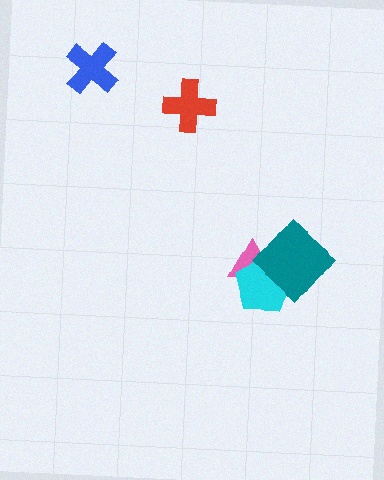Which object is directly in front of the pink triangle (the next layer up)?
The cyan pentagon is directly in front of the pink triangle.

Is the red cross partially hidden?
No, no other shape covers it.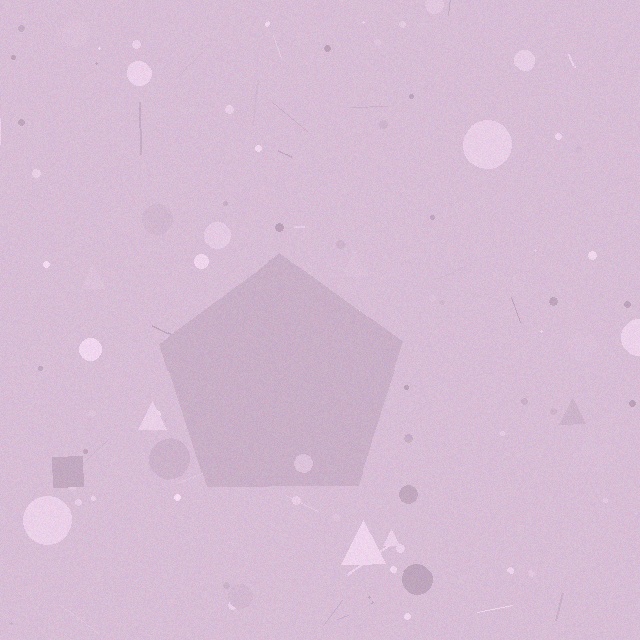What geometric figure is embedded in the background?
A pentagon is embedded in the background.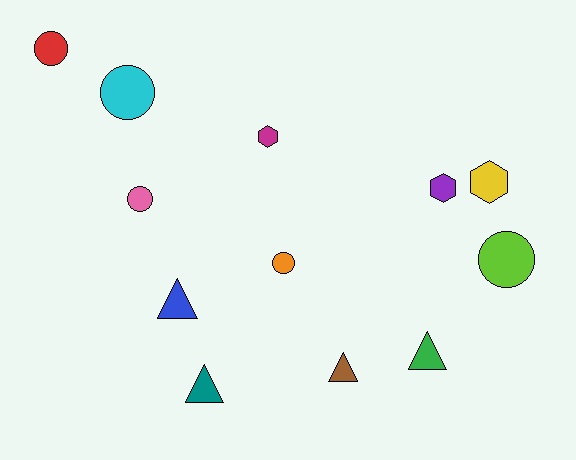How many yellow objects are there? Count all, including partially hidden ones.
There is 1 yellow object.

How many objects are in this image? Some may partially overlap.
There are 12 objects.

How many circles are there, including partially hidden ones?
There are 5 circles.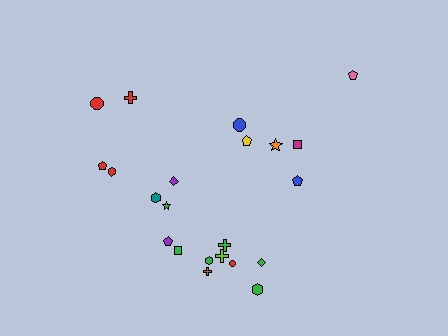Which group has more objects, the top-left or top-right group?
The top-right group.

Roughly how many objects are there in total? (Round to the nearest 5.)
Roughly 20 objects in total.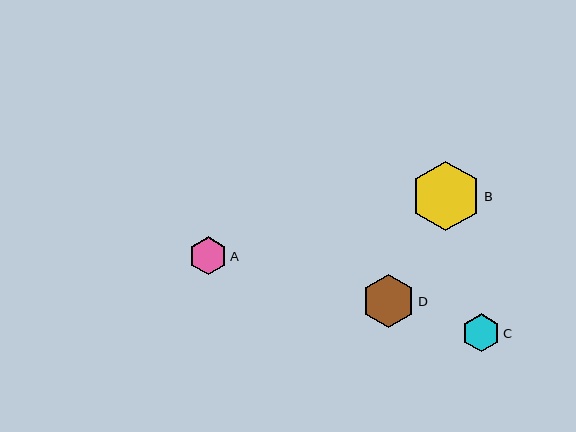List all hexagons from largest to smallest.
From largest to smallest: B, D, C, A.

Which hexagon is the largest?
Hexagon B is the largest with a size of approximately 70 pixels.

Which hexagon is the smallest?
Hexagon A is the smallest with a size of approximately 38 pixels.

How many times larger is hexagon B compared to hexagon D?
Hexagon B is approximately 1.3 times the size of hexagon D.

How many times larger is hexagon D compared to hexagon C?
Hexagon D is approximately 1.4 times the size of hexagon C.